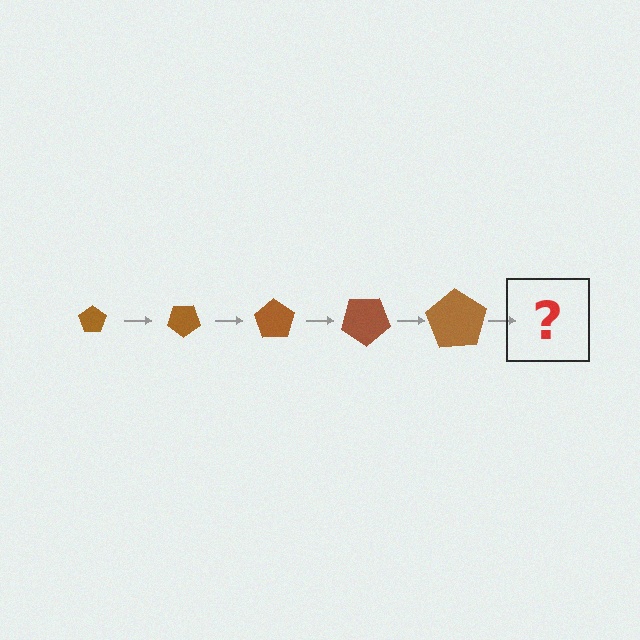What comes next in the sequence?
The next element should be a pentagon, larger than the previous one and rotated 175 degrees from the start.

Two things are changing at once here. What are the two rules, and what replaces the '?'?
The two rules are that the pentagon grows larger each step and it rotates 35 degrees each step. The '?' should be a pentagon, larger than the previous one and rotated 175 degrees from the start.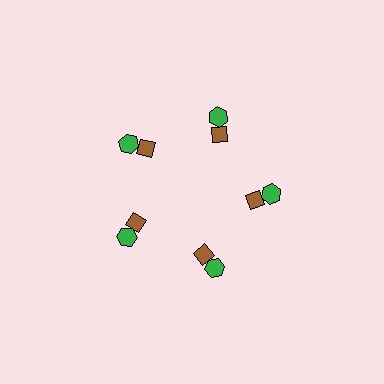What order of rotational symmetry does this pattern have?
This pattern has 5-fold rotational symmetry.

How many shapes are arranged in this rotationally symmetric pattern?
There are 10 shapes, arranged in 5 groups of 2.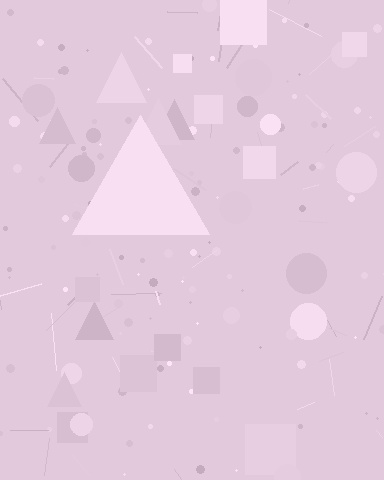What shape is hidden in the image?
A triangle is hidden in the image.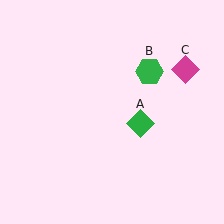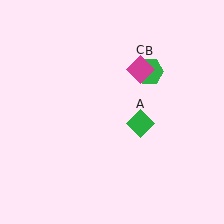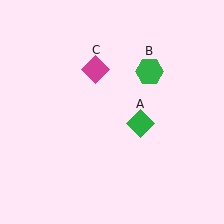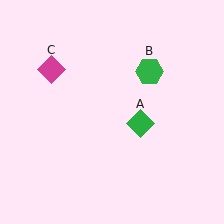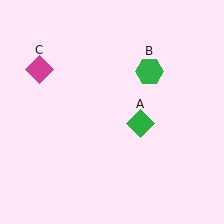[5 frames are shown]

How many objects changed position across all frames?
1 object changed position: magenta diamond (object C).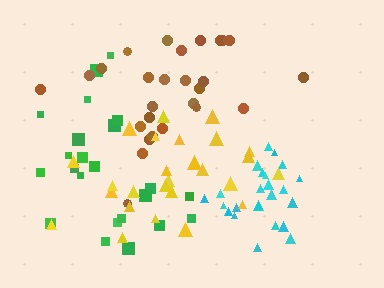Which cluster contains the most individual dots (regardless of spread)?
Brown (28).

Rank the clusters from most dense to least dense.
cyan, yellow, green, brown.